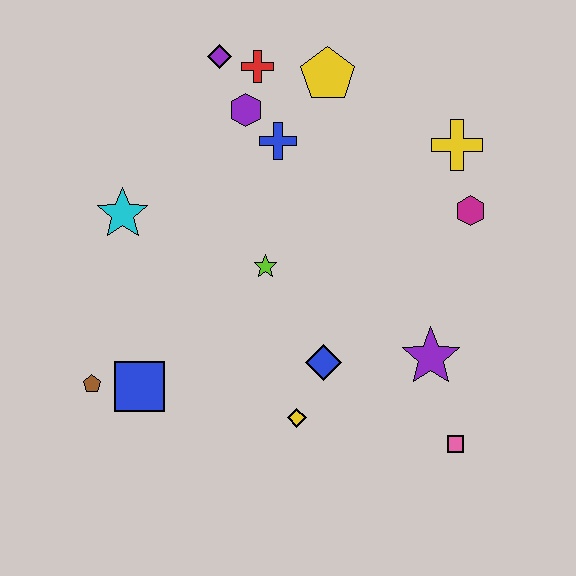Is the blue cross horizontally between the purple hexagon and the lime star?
No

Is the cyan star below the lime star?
No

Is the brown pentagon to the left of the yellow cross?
Yes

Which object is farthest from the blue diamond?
The purple diamond is farthest from the blue diamond.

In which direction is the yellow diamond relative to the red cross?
The yellow diamond is below the red cross.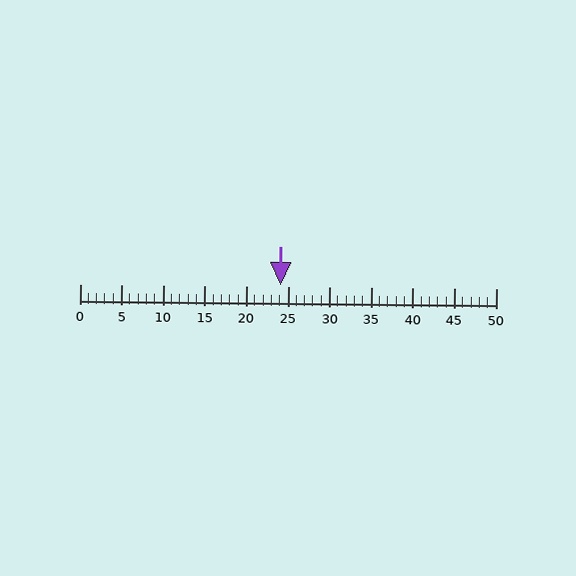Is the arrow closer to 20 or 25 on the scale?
The arrow is closer to 25.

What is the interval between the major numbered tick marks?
The major tick marks are spaced 5 units apart.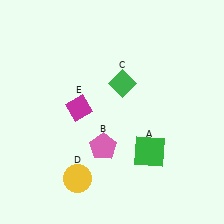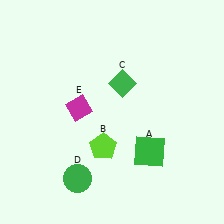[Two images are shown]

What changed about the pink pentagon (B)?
In Image 1, B is pink. In Image 2, it changed to lime.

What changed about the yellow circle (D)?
In Image 1, D is yellow. In Image 2, it changed to green.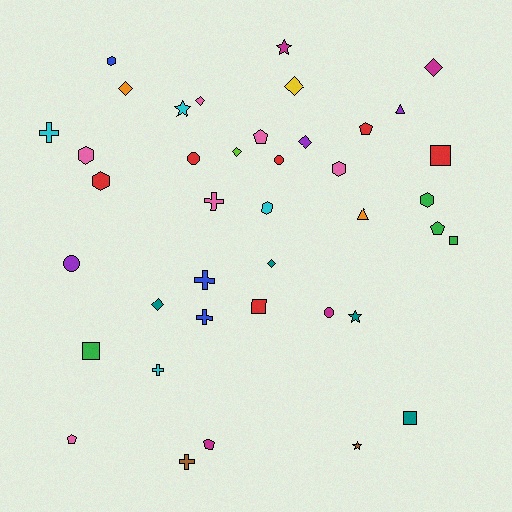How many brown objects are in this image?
There are 2 brown objects.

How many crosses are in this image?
There are 6 crosses.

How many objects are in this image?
There are 40 objects.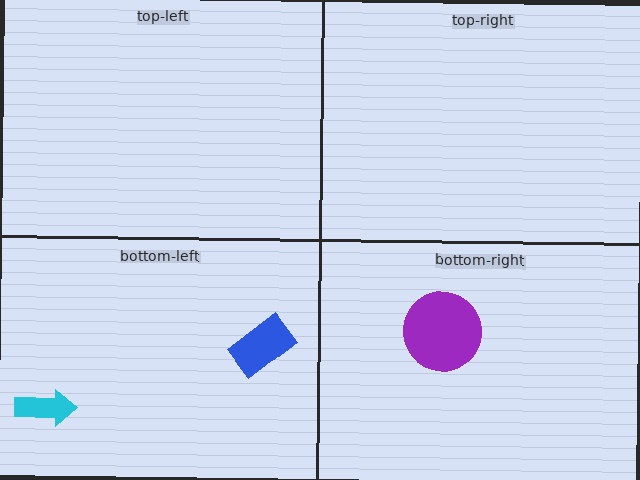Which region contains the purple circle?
The bottom-right region.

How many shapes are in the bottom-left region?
2.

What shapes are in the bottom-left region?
The blue rectangle, the cyan arrow.